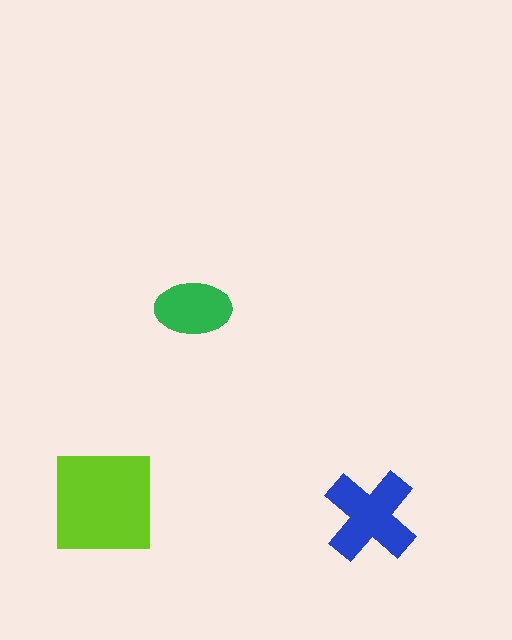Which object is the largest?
The lime square.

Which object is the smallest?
The green ellipse.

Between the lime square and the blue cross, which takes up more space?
The lime square.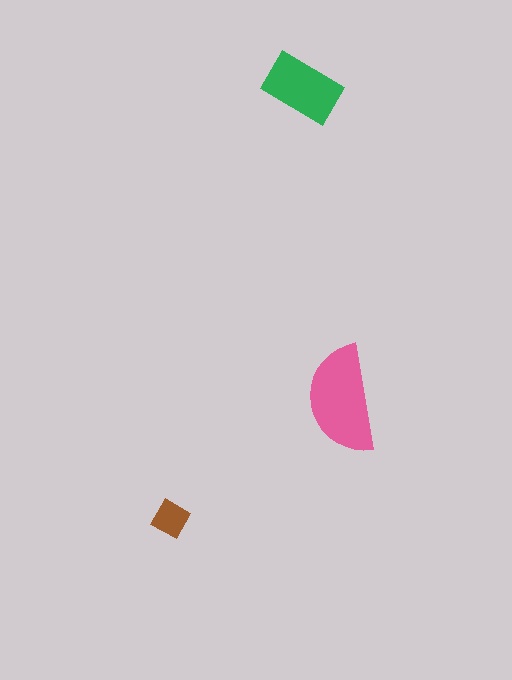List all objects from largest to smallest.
The pink semicircle, the green rectangle, the brown diamond.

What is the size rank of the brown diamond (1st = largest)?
3rd.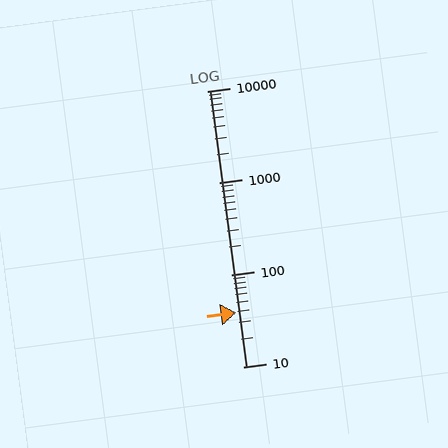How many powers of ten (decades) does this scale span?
The scale spans 3 decades, from 10 to 10000.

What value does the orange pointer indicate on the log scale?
The pointer indicates approximately 39.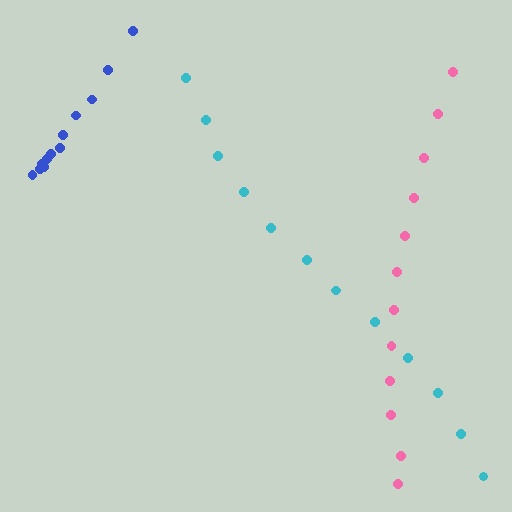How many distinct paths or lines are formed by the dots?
There are 3 distinct paths.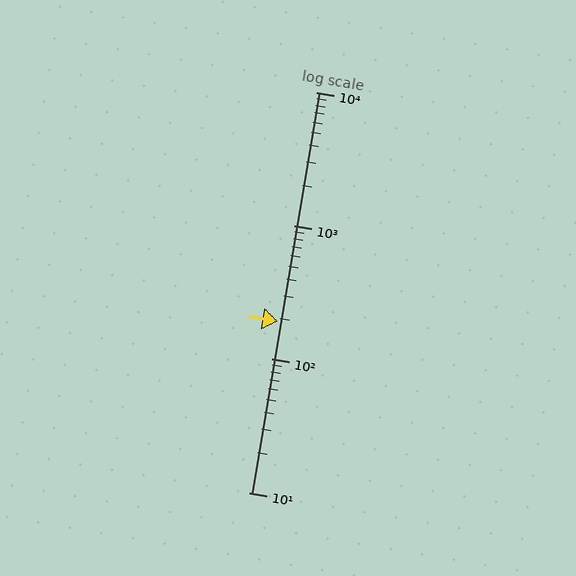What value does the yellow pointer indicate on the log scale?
The pointer indicates approximately 190.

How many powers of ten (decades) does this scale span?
The scale spans 3 decades, from 10 to 10000.